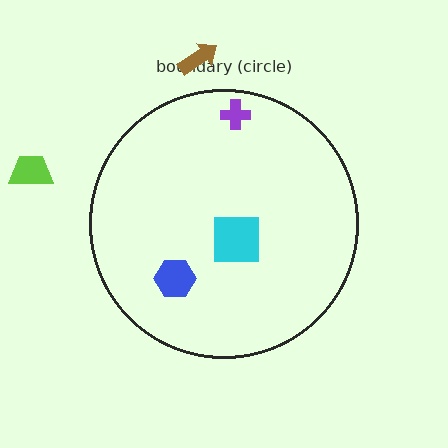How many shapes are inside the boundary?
3 inside, 2 outside.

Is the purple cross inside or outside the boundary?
Inside.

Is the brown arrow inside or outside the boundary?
Outside.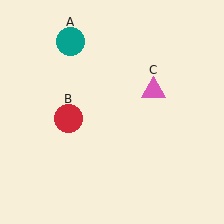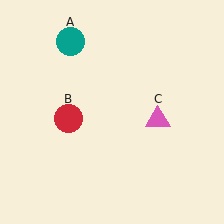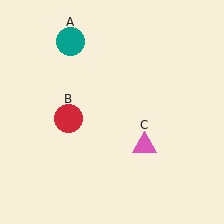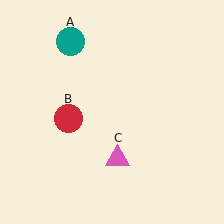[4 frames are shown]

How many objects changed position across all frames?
1 object changed position: pink triangle (object C).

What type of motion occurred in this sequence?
The pink triangle (object C) rotated clockwise around the center of the scene.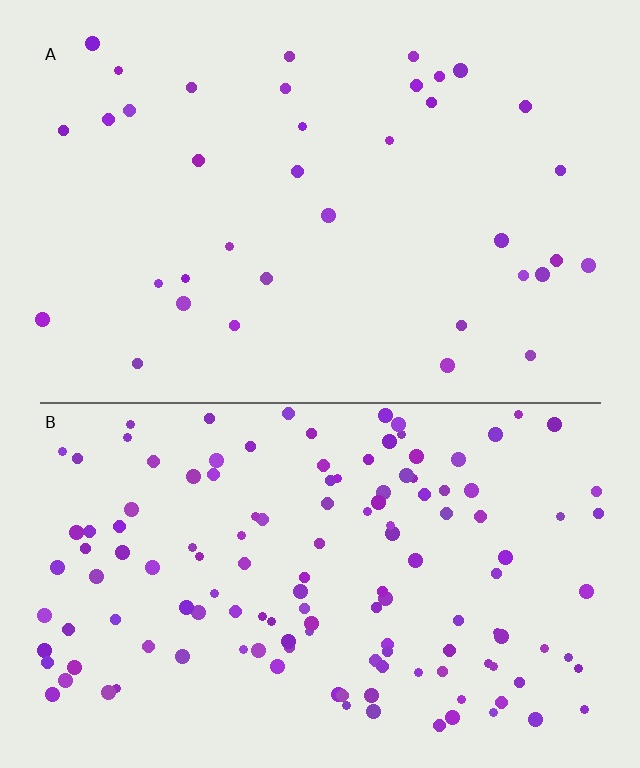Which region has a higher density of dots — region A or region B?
B (the bottom).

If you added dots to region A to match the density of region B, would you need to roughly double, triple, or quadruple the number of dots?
Approximately quadruple.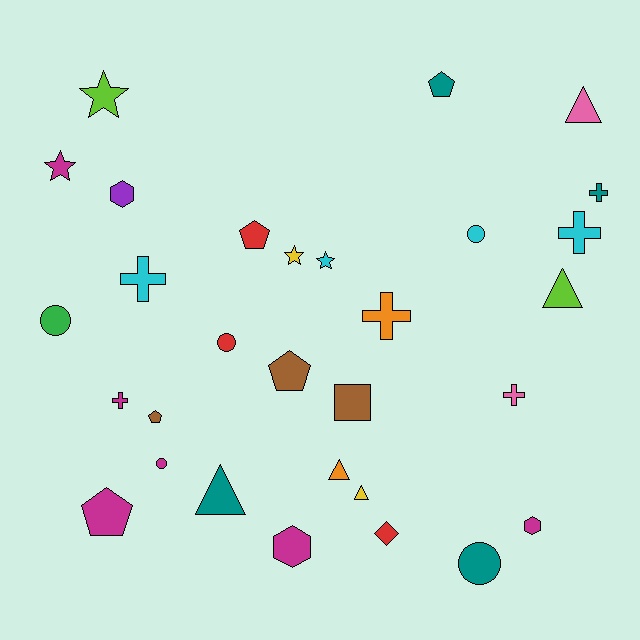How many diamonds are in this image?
There is 1 diamond.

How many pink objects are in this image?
There are 2 pink objects.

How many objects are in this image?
There are 30 objects.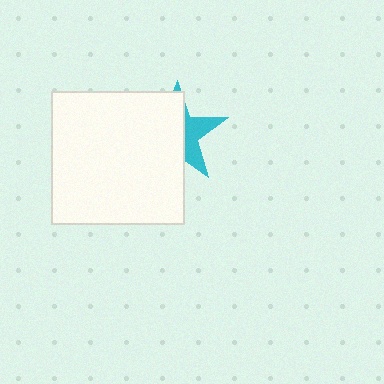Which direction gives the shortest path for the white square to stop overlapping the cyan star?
Moving left gives the shortest separation.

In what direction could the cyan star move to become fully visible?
The cyan star could move right. That would shift it out from behind the white square entirely.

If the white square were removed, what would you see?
You would see the complete cyan star.